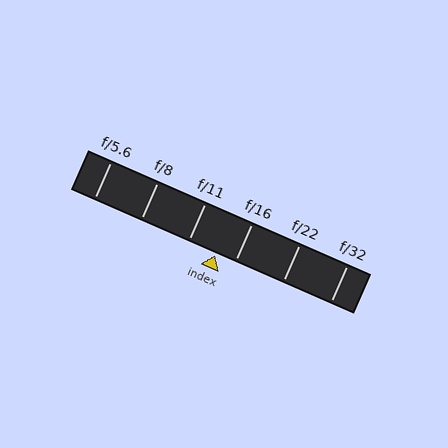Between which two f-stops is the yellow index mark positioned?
The index mark is between f/11 and f/16.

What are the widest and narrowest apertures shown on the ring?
The widest aperture shown is f/5.6 and the narrowest is f/32.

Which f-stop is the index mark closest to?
The index mark is closest to f/16.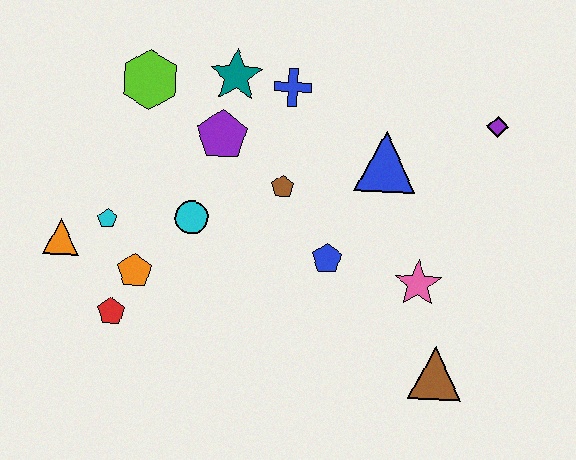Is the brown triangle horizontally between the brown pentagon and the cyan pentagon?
No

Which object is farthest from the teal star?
The brown triangle is farthest from the teal star.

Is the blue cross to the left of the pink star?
Yes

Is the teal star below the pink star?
No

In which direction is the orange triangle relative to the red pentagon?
The orange triangle is above the red pentagon.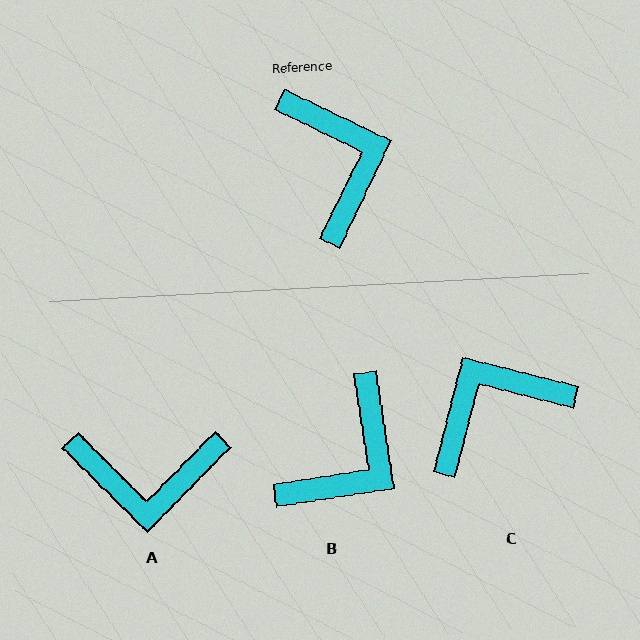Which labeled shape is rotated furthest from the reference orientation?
A, about 109 degrees away.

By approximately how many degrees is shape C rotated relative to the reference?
Approximately 101 degrees counter-clockwise.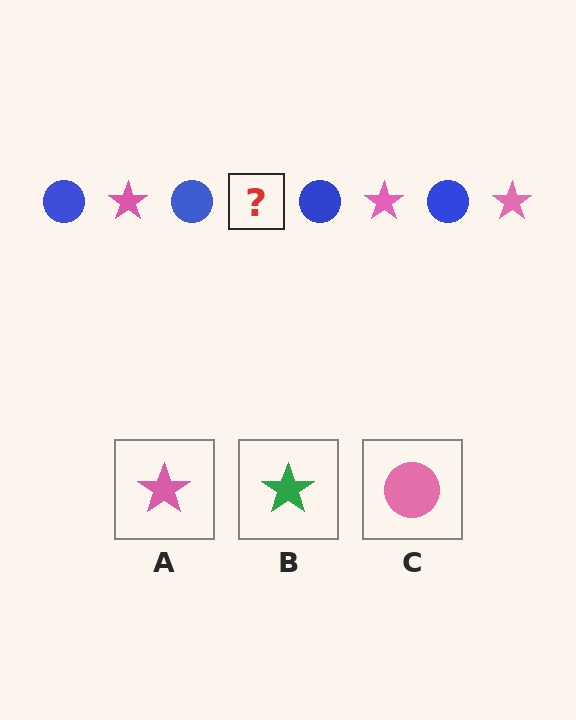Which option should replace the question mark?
Option A.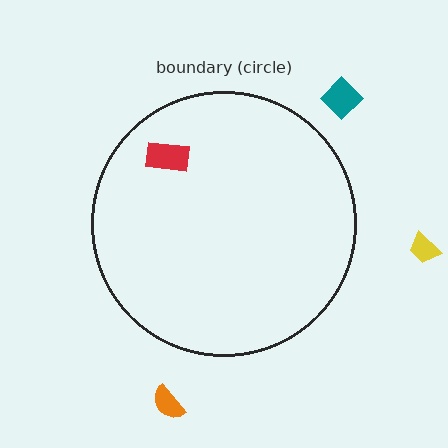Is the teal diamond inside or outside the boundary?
Outside.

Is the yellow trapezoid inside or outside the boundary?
Outside.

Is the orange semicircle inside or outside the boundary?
Outside.